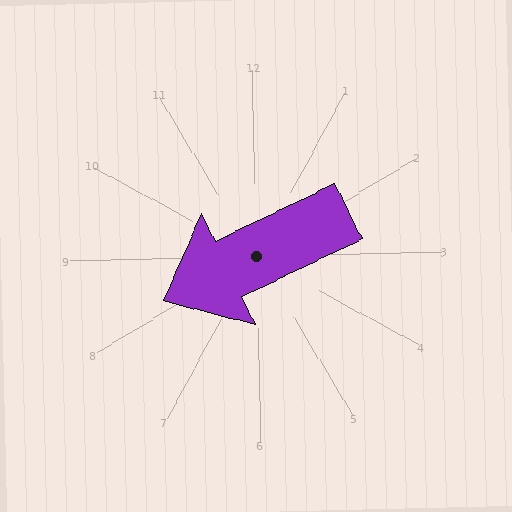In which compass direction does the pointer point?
Southwest.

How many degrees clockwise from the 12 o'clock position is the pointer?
Approximately 245 degrees.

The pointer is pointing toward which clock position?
Roughly 8 o'clock.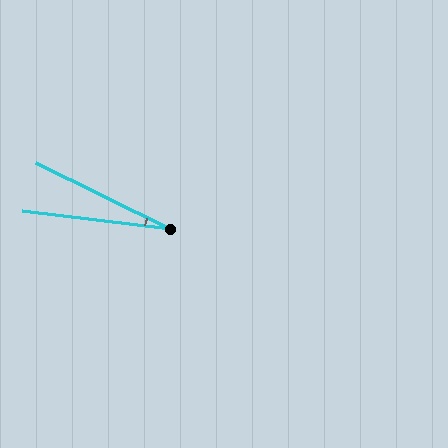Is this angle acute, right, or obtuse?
It is acute.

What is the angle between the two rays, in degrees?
Approximately 19 degrees.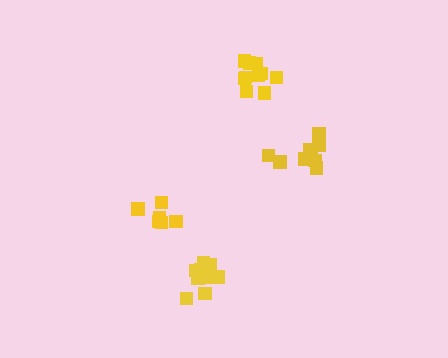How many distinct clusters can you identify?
There are 4 distinct clusters.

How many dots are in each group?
Group 1: 10 dots, Group 2: 9 dots, Group 3: 6 dots, Group 4: 9 dots (34 total).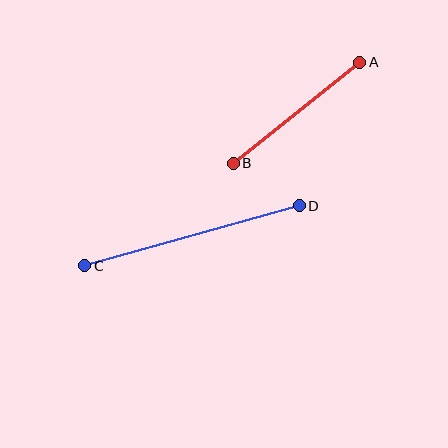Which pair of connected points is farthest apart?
Points C and D are farthest apart.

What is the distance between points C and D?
The distance is approximately 223 pixels.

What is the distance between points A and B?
The distance is approximately 162 pixels.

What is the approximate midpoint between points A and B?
The midpoint is at approximately (296, 113) pixels.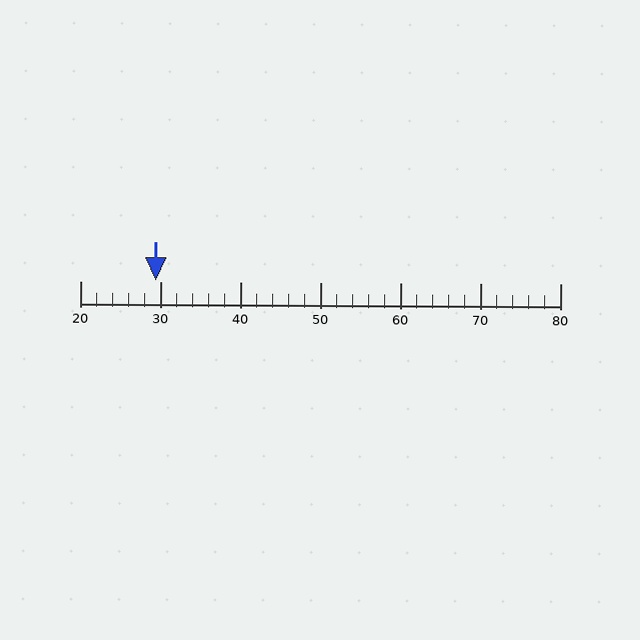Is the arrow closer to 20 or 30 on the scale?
The arrow is closer to 30.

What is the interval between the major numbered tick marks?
The major tick marks are spaced 10 units apart.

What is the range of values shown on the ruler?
The ruler shows values from 20 to 80.